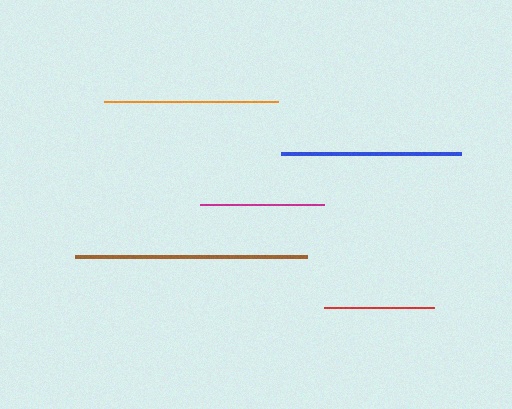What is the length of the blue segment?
The blue segment is approximately 180 pixels long.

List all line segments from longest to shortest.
From longest to shortest: brown, blue, orange, magenta, red.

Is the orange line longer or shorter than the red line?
The orange line is longer than the red line.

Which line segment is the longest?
The brown line is the longest at approximately 232 pixels.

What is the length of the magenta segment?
The magenta segment is approximately 124 pixels long.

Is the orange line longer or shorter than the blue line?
The blue line is longer than the orange line.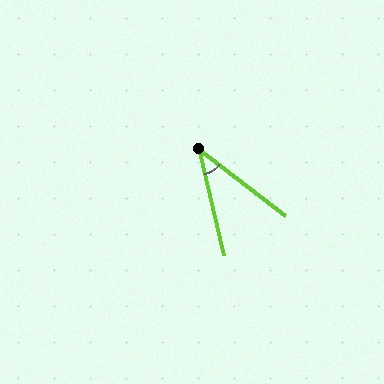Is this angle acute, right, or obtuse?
It is acute.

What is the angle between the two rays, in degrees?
Approximately 39 degrees.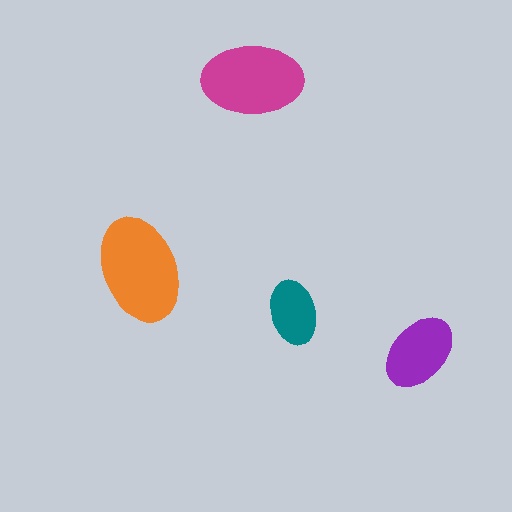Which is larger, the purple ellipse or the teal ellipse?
The purple one.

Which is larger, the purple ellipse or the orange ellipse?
The orange one.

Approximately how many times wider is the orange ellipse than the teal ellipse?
About 1.5 times wider.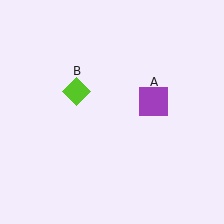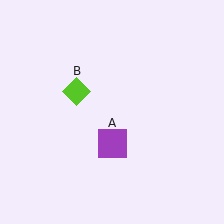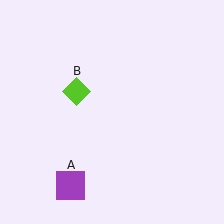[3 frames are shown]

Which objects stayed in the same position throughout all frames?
Lime diamond (object B) remained stationary.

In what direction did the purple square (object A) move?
The purple square (object A) moved down and to the left.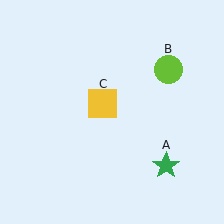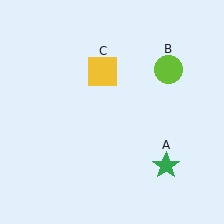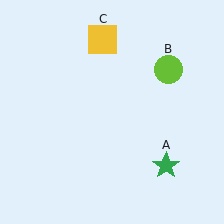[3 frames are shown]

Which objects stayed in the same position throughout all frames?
Green star (object A) and lime circle (object B) remained stationary.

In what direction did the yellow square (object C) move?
The yellow square (object C) moved up.